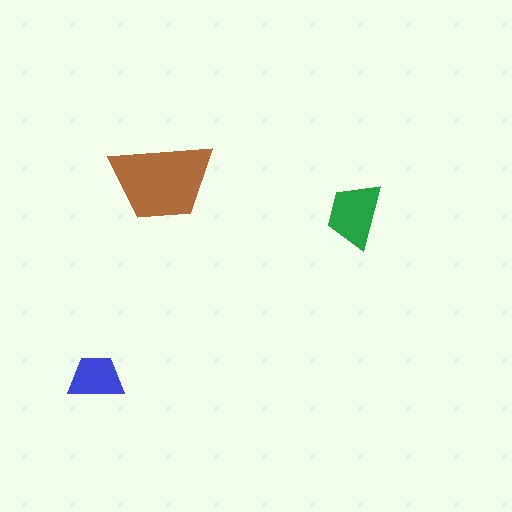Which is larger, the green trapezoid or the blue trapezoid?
The green one.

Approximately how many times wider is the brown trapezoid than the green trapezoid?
About 1.5 times wider.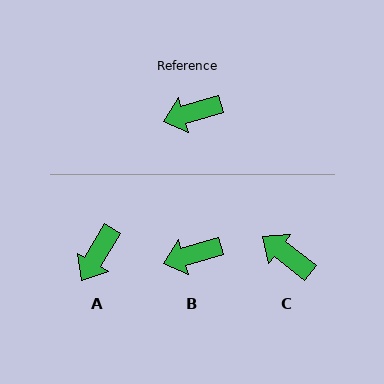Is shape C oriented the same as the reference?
No, it is off by about 55 degrees.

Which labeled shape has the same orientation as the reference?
B.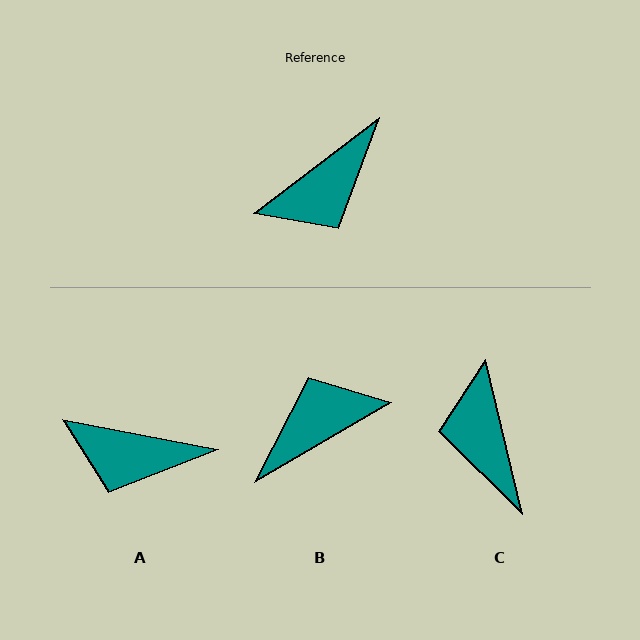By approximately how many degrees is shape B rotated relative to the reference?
Approximately 173 degrees counter-clockwise.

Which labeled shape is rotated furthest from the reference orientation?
B, about 173 degrees away.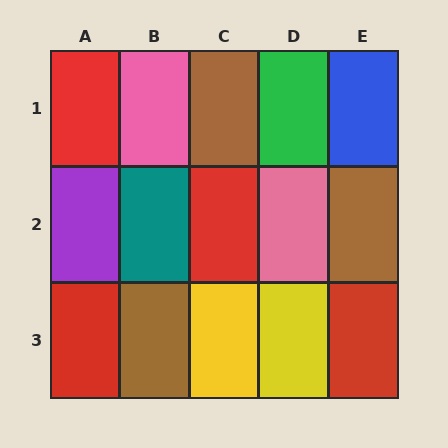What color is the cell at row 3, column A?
Red.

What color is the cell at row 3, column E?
Red.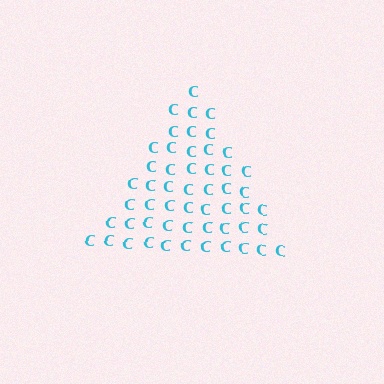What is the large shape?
The large shape is a triangle.